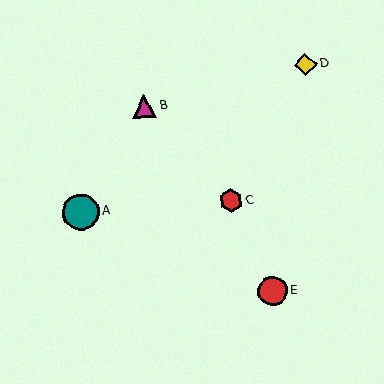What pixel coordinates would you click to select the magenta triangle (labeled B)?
Click at (144, 106) to select the magenta triangle B.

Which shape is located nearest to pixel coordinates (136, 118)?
The magenta triangle (labeled B) at (144, 106) is nearest to that location.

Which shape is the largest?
The teal circle (labeled A) is the largest.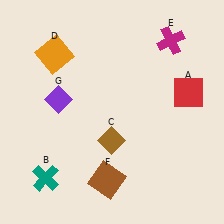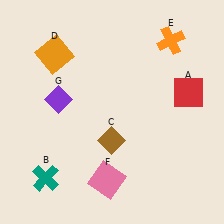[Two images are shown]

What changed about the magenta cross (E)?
In Image 1, E is magenta. In Image 2, it changed to orange.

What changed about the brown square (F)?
In Image 1, F is brown. In Image 2, it changed to pink.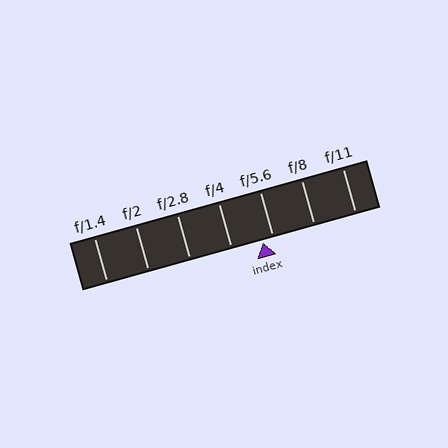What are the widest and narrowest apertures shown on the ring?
The widest aperture shown is f/1.4 and the narrowest is f/11.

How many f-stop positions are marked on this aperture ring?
There are 7 f-stop positions marked.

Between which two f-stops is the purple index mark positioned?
The index mark is between f/4 and f/5.6.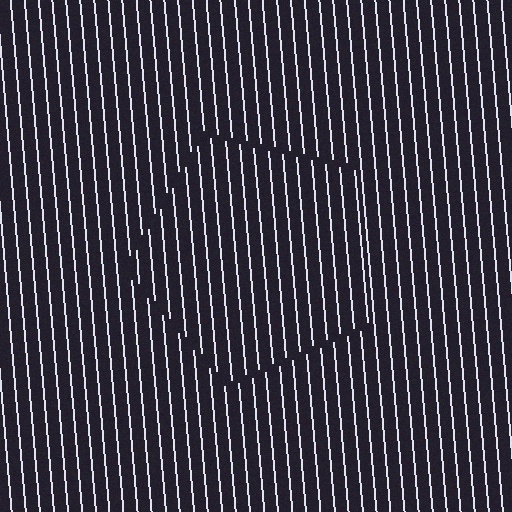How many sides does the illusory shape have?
5 sides — the line-ends trace a pentagon.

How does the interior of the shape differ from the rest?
The interior of the shape contains the same grating, shifted by half a period — the contour is defined by the phase discontinuity where line-ends from the inner and outer gratings abut.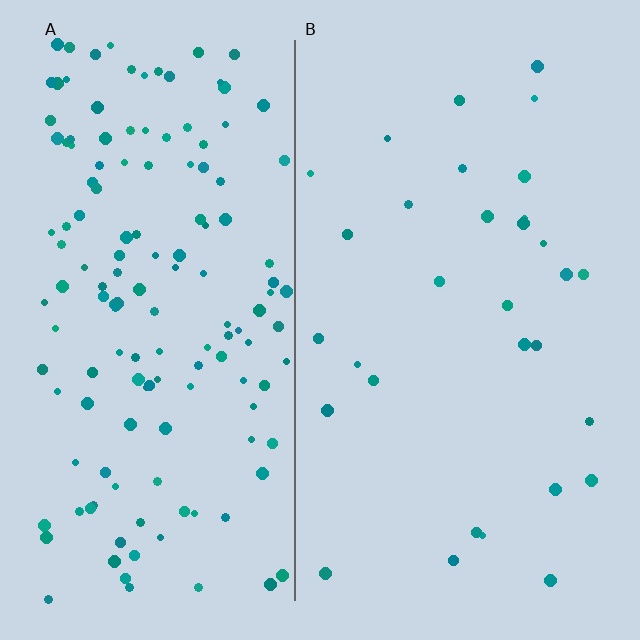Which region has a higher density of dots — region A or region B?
A (the left).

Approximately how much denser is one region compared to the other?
Approximately 4.5× — region A over region B.